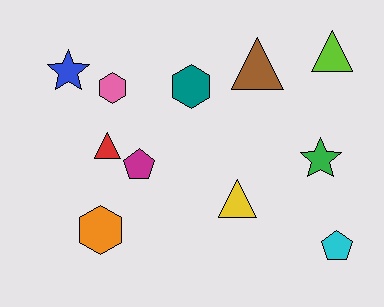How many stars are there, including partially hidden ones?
There are 2 stars.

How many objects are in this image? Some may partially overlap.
There are 11 objects.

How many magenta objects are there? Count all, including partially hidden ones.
There is 1 magenta object.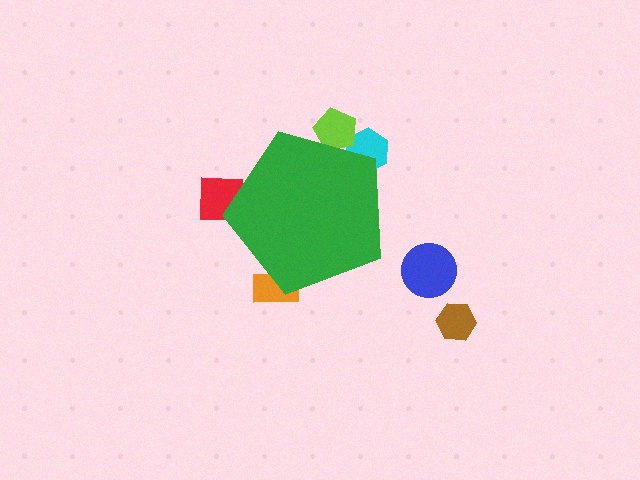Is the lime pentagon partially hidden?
Yes, the lime pentagon is partially hidden behind the green pentagon.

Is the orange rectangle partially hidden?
Yes, the orange rectangle is partially hidden behind the green pentagon.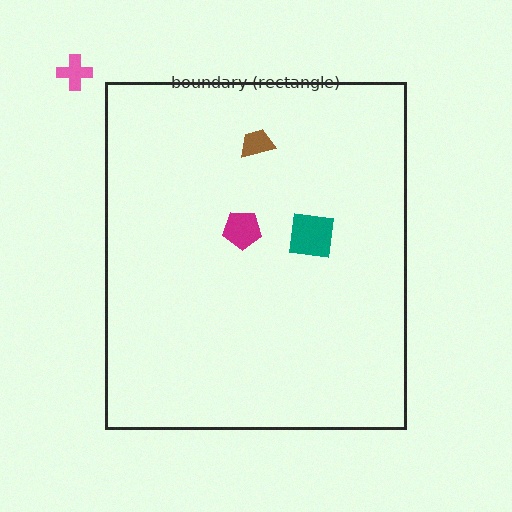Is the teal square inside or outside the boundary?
Inside.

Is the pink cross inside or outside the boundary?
Outside.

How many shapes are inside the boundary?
3 inside, 1 outside.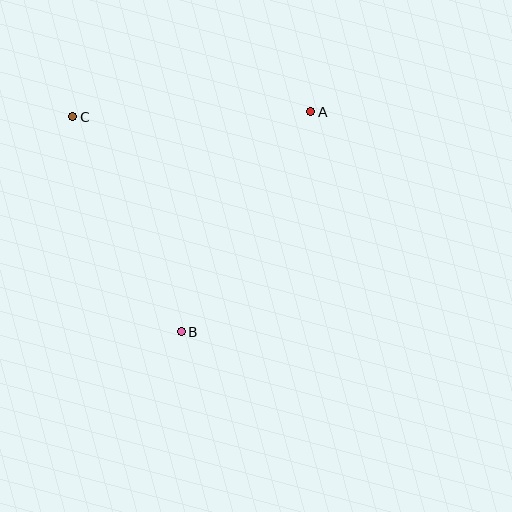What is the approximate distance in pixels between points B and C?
The distance between B and C is approximately 241 pixels.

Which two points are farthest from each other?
Points A and B are farthest from each other.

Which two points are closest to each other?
Points A and C are closest to each other.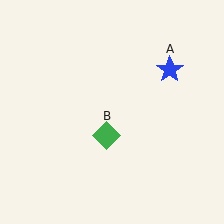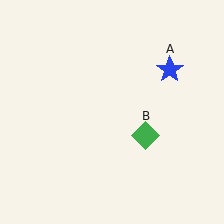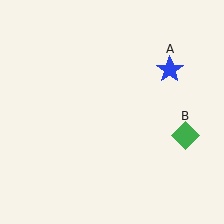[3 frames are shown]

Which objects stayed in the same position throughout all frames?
Blue star (object A) remained stationary.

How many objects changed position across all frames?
1 object changed position: green diamond (object B).